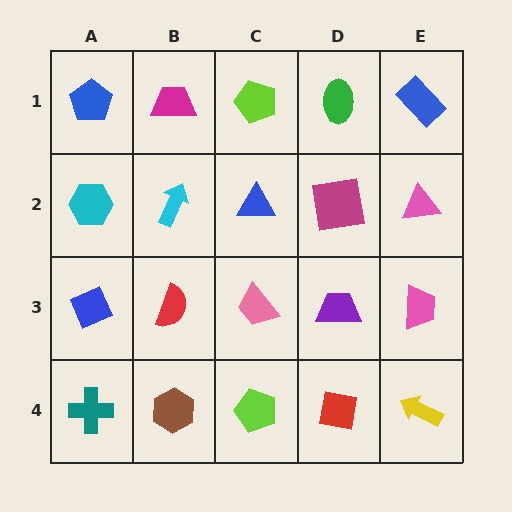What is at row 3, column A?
A blue diamond.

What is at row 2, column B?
A cyan arrow.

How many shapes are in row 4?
5 shapes.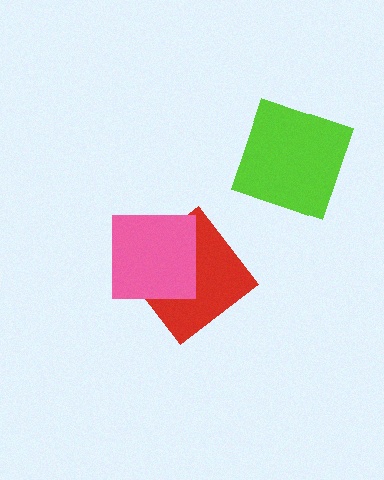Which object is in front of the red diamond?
The pink square is in front of the red diamond.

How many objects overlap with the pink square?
1 object overlaps with the pink square.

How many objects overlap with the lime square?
0 objects overlap with the lime square.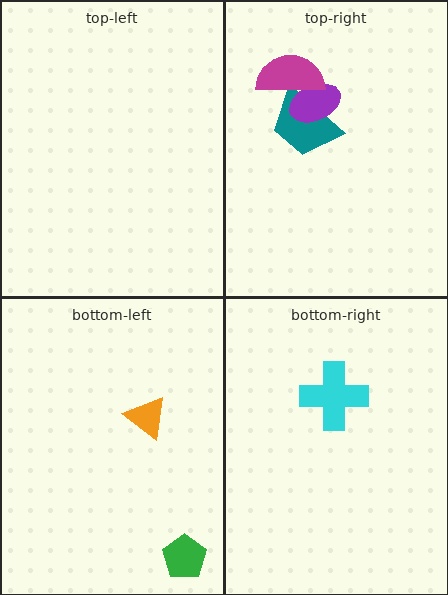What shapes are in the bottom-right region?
The cyan cross.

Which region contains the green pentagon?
The bottom-left region.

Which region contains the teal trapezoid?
The top-right region.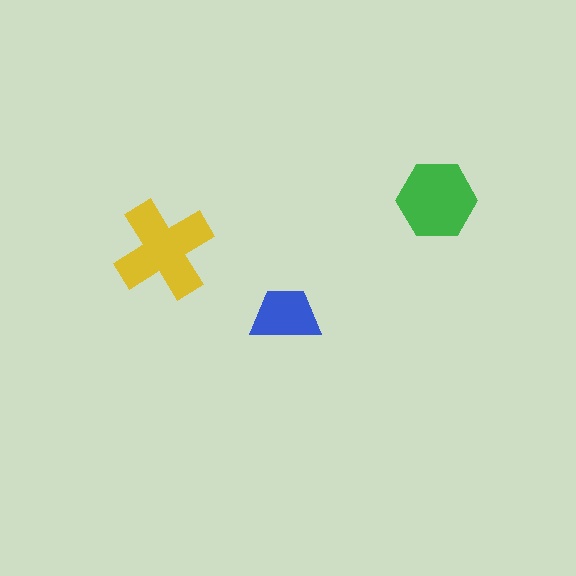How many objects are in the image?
There are 3 objects in the image.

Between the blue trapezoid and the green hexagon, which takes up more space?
The green hexagon.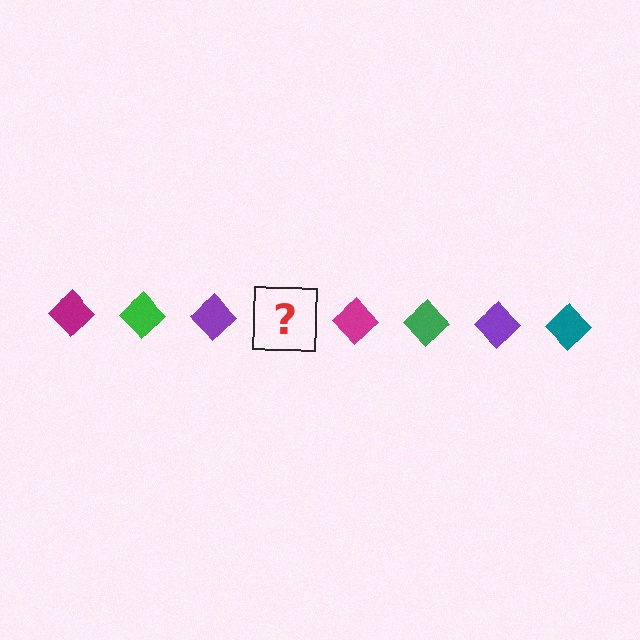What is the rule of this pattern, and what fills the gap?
The rule is that the pattern cycles through magenta, green, purple, teal diamonds. The gap should be filled with a teal diamond.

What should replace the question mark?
The question mark should be replaced with a teal diamond.